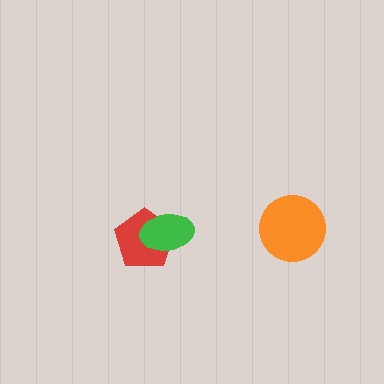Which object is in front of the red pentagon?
The green ellipse is in front of the red pentagon.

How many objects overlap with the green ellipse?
1 object overlaps with the green ellipse.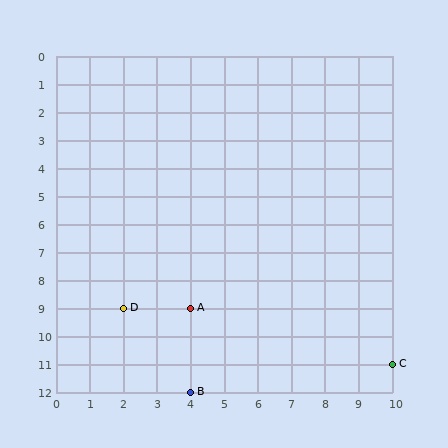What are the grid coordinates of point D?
Point D is at grid coordinates (2, 9).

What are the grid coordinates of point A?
Point A is at grid coordinates (4, 9).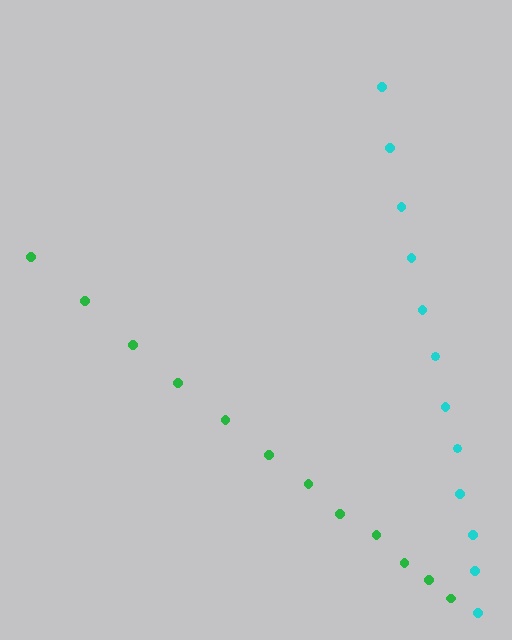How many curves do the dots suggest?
There are 2 distinct paths.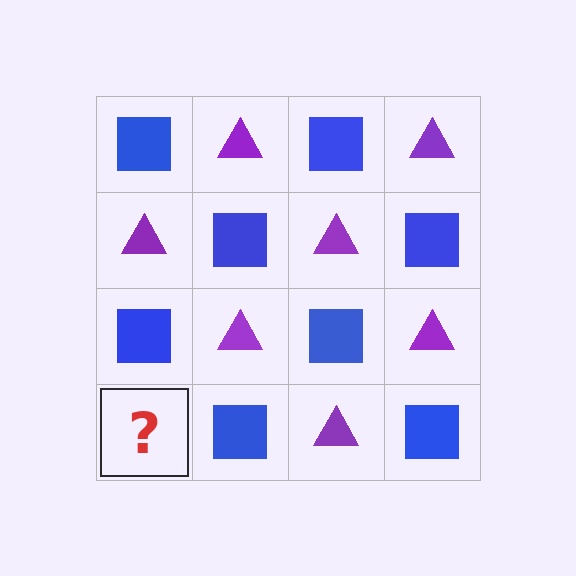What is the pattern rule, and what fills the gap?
The rule is that it alternates blue square and purple triangle in a checkerboard pattern. The gap should be filled with a purple triangle.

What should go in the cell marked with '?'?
The missing cell should contain a purple triangle.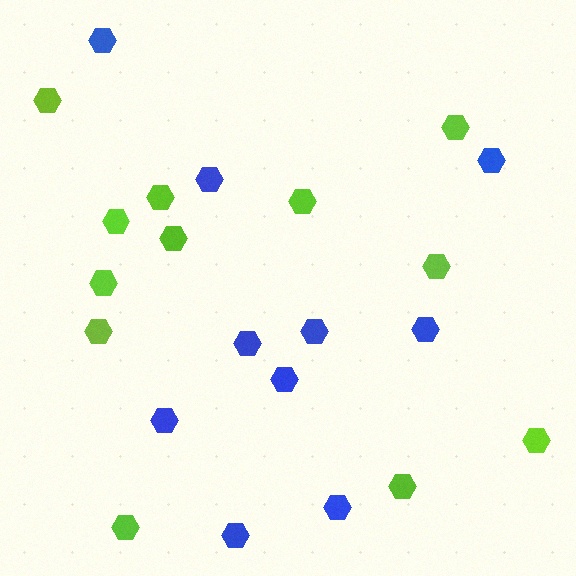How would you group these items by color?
There are 2 groups: one group of lime hexagons (12) and one group of blue hexagons (10).